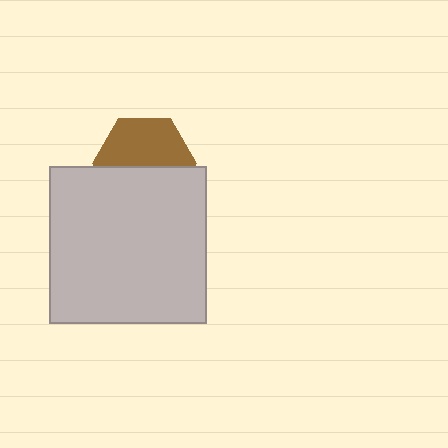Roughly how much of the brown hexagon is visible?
About half of it is visible (roughly 53%).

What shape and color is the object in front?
The object in front is a light gray square.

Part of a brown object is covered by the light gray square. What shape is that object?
It is a hexagon.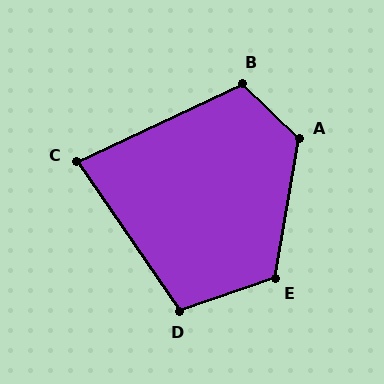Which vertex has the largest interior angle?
A, at approximately 124 degrees.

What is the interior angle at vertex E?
Approximately 119 degrees (obtuse).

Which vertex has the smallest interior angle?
C, at approximately 81 degrees.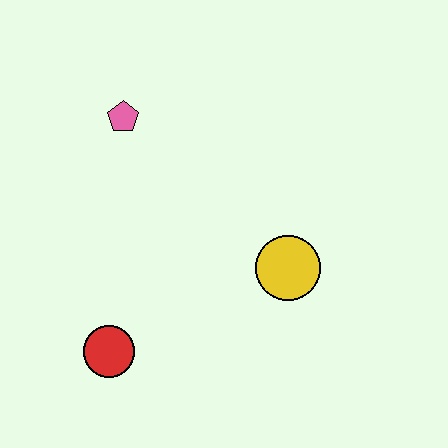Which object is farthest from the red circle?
The pink pentagon is farthest from the red circle.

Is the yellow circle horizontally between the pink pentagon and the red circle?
No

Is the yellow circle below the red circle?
No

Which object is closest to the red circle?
The yellow circle is closest to the red circle.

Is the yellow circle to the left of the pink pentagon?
No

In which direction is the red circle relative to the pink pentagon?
The red circle is below the pink pentagon.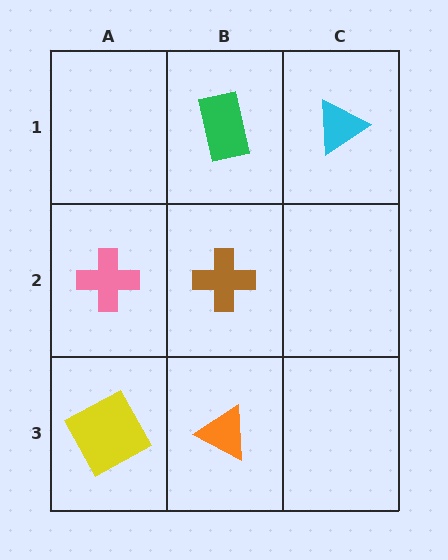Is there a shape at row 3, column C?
No, that cell is empty.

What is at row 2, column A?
A pink cross.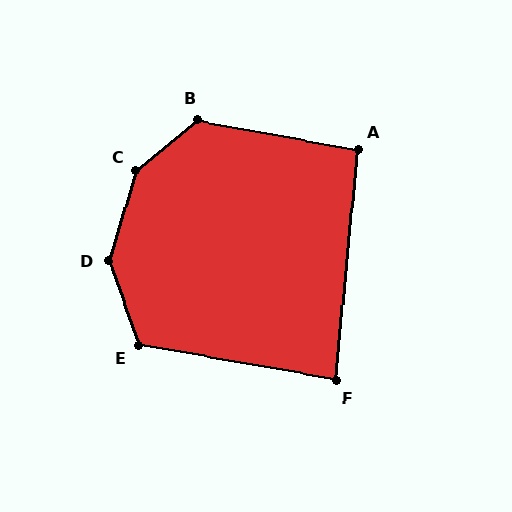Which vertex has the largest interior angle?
C, at approximately 145 degrees.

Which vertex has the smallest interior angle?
F, at approximately 86 degrees.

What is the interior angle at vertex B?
Approximately 131 degrees (obtuse).